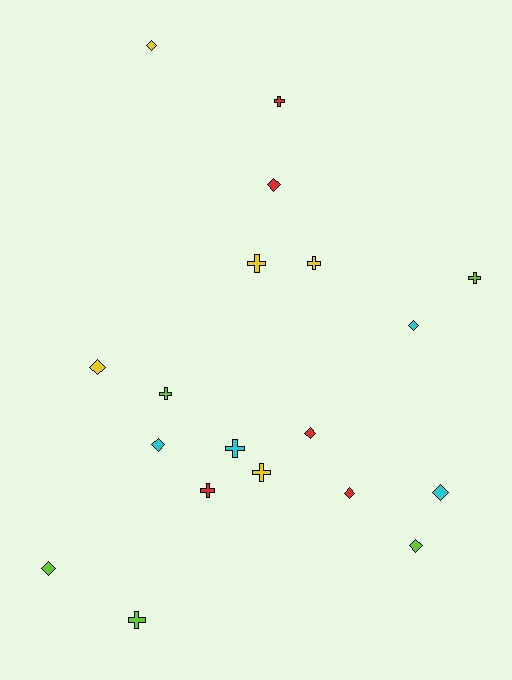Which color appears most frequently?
Lime, with 5 objects.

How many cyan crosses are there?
There is 1 cyan cross.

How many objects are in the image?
There are 19 objects.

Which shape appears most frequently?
Diamond, with 10 objects.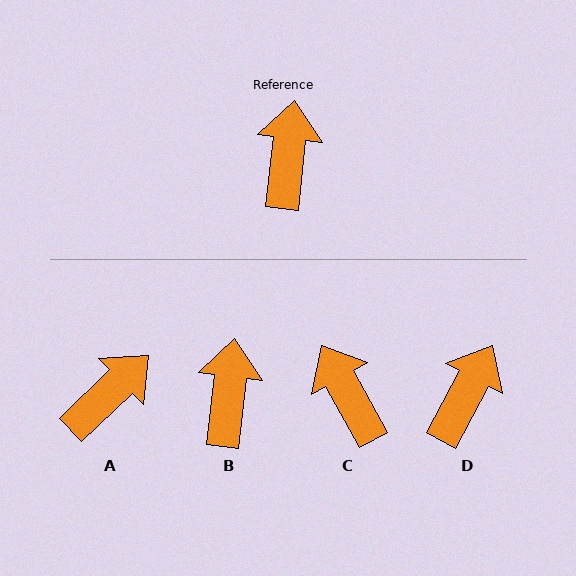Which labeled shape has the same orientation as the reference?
B.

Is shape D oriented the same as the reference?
No, it is off by about 22 degrees.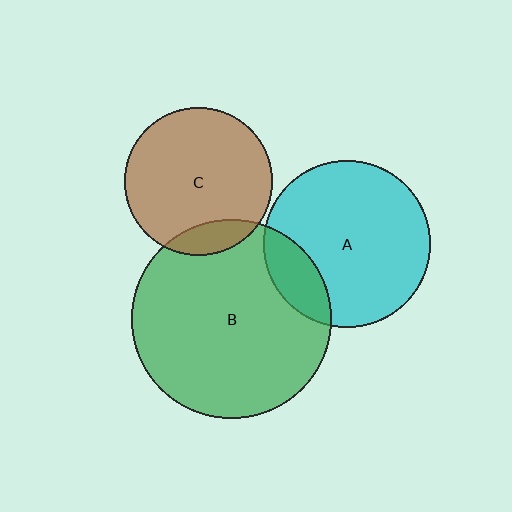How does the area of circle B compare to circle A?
Approximately 1.4 times.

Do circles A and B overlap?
Yes.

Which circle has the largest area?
Circle B (green).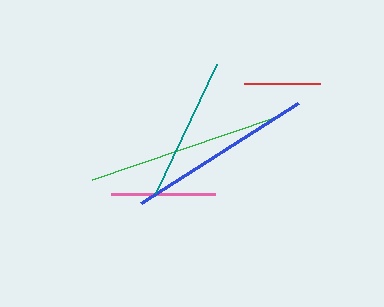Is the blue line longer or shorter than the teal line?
The blue line is longer than the teal line.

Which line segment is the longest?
The green line is the longest at approximately 193 pixels.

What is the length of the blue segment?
The blue segment is approximately 186 pixels long.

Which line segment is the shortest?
The red line is the shortest at approximately 75 pixels.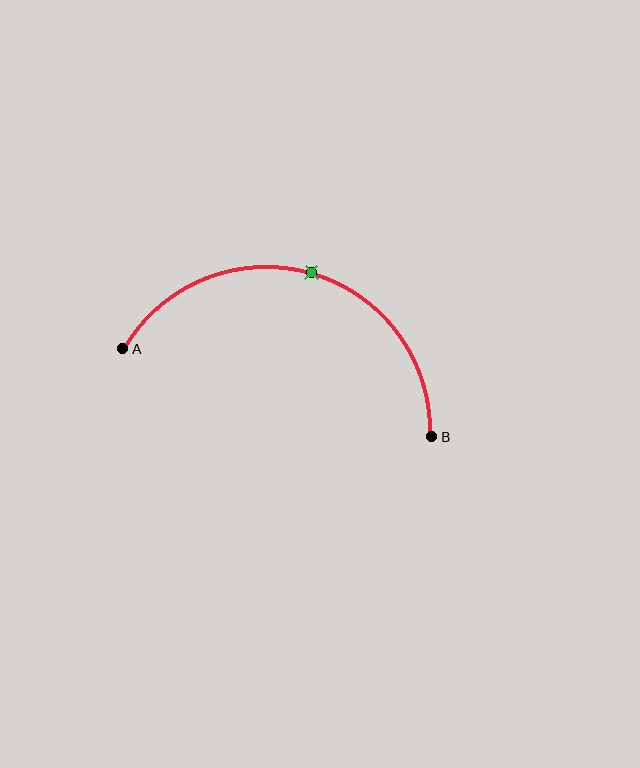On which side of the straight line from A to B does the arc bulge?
The arc bulges above the straight line connecting A and B.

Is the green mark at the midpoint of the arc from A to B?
Yes. The green mark lies on the arc at equal arc-length from both A and B — it is the arc midpoint.